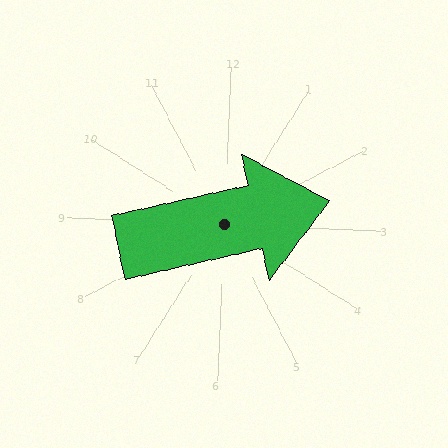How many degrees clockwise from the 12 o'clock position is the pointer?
Approximately 75 degrees.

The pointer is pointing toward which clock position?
Roughly 3 o'clock.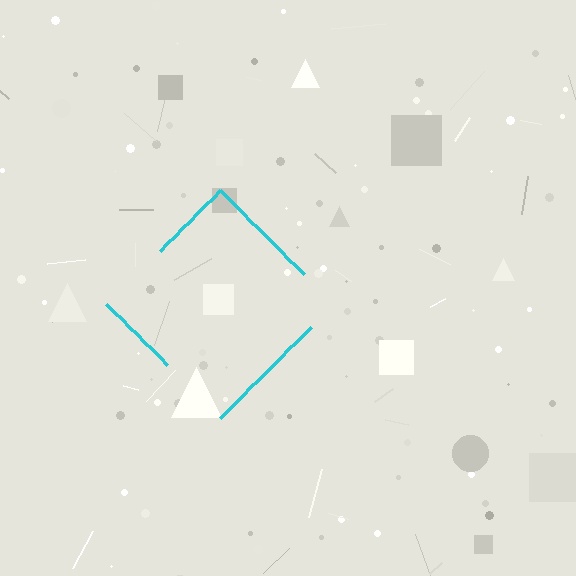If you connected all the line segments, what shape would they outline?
They would outline a diamond.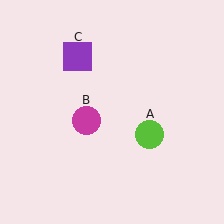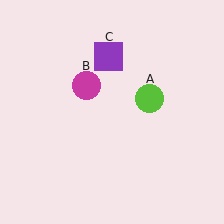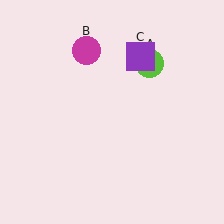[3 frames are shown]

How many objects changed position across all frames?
3 objects changed position: lime circle (object A), magenta circle (object B), purple square (object C).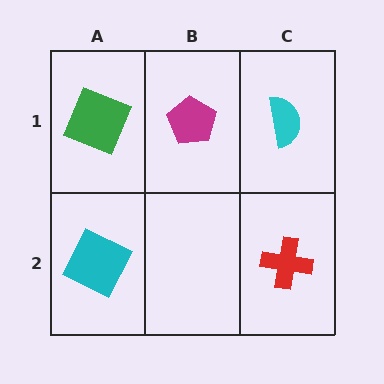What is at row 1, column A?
A green square.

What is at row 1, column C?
A cyan semicircle.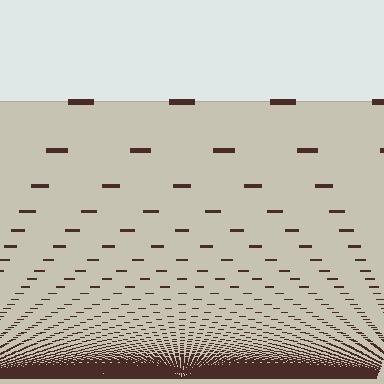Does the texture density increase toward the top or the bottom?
Density increases toward the bottom.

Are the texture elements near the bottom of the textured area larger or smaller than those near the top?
Smaller. The gradient is inverted — elements near the bottom are smaller and denser.